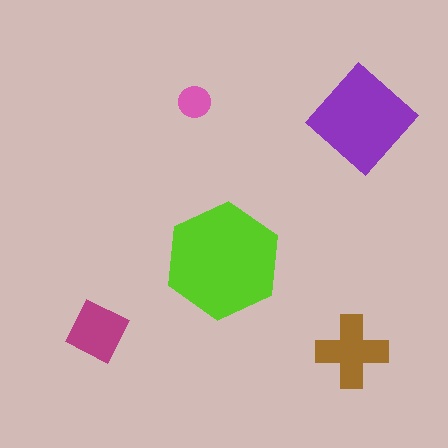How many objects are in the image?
There are 5 objects in the image.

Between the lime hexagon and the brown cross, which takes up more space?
The lime hexagon.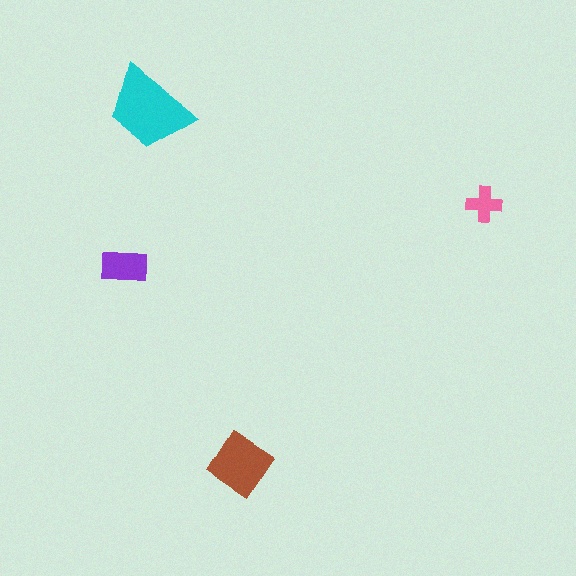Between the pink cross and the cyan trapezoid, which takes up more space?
The cyan trapezoid.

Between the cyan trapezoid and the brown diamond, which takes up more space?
The cyan trapezoid.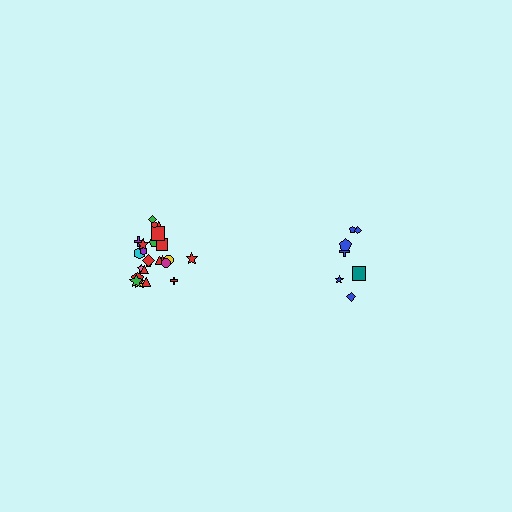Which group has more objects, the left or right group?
The left group.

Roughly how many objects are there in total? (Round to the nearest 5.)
Roughly 30 objects in total.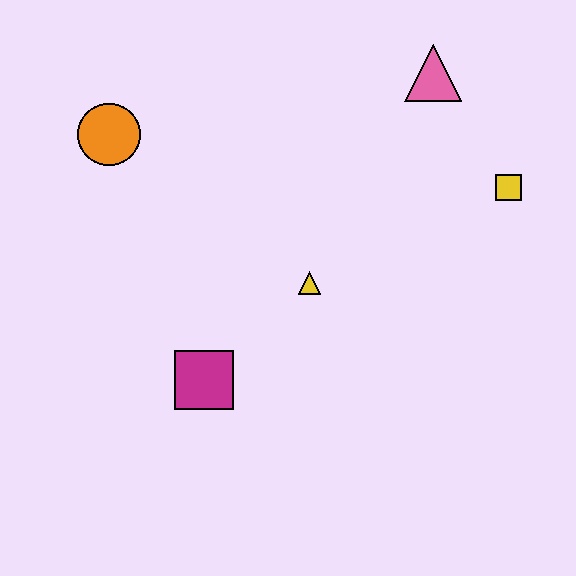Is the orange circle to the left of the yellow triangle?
Yes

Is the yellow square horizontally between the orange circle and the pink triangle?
No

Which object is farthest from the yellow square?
The orange circle is farthest from the yellow square.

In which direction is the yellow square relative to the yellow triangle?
The yellow square is to the right of the yellow triangle.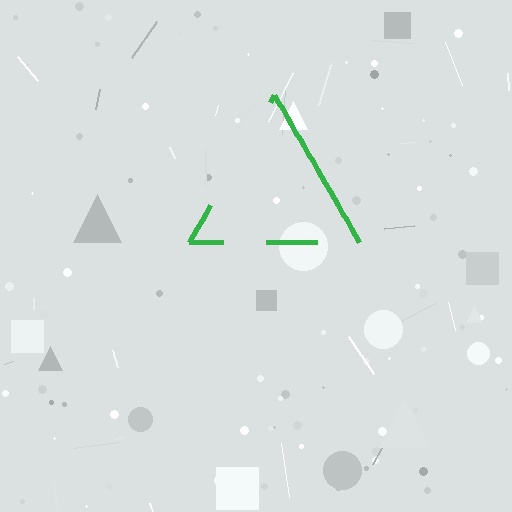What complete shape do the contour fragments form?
The contour fragments form a triangle.